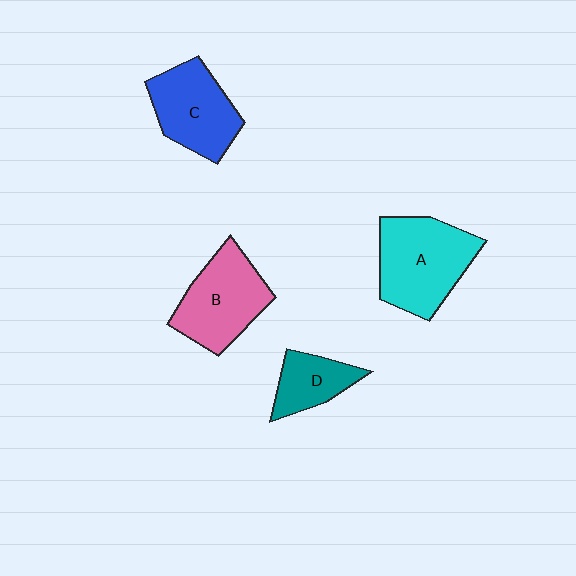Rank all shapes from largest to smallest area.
From largest to smallest: A (cyan), B (pink), C (blue), D (teal).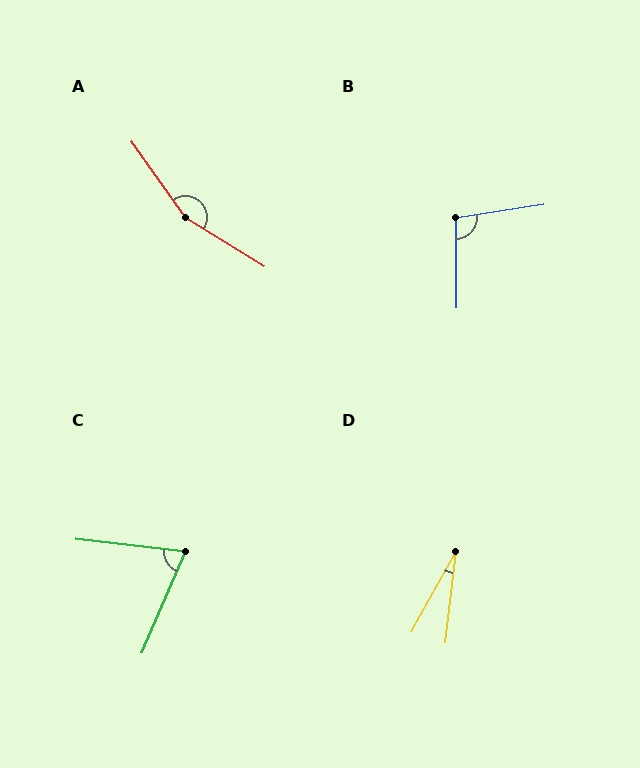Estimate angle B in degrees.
Approximately 99 degrees.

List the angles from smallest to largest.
D (22°), C (73°), B (99°), A (157°).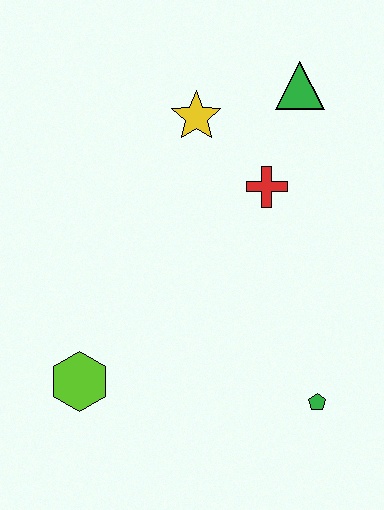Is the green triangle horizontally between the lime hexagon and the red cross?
No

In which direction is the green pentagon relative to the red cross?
The green pentagon is below the red cross.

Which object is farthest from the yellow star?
The green pentagon is farthest from the yellow star.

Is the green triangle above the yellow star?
Yes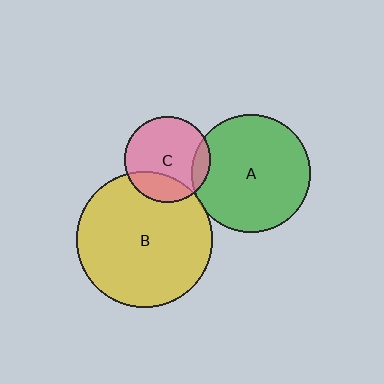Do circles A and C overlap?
Yes.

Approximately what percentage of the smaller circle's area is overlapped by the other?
Approximately 10%.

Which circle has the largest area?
Circle B (yellow).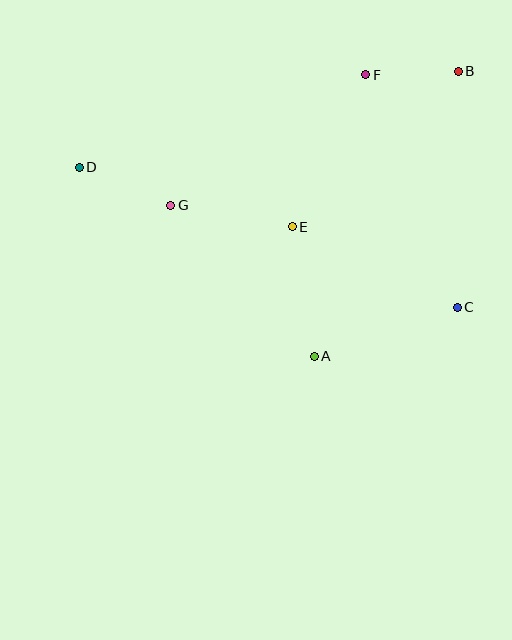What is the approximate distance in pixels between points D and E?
The distance between D and E is approximately 221 pixels.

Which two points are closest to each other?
Points B and F are closest to each other.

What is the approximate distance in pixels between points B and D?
The distance between B and D is approximately 391 pixels.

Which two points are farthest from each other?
Points C and D are farthest from each other.